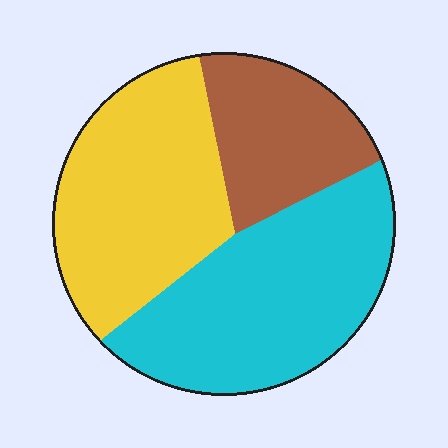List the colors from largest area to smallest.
From largest to smallest: cyan, yellow, brown.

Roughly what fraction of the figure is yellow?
Yellow covers about 35% of the figure.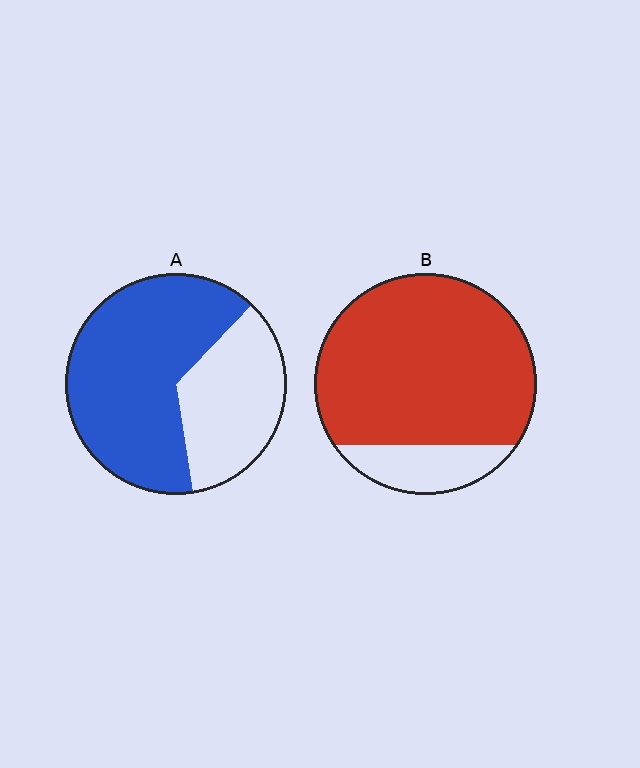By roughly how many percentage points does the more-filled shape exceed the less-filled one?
By roughly 20 percentage points (B over A).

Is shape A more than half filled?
Yes.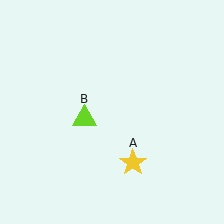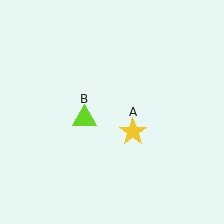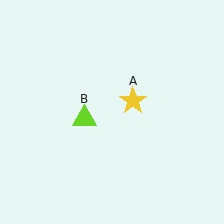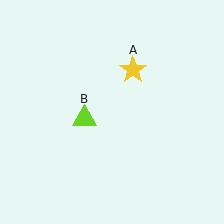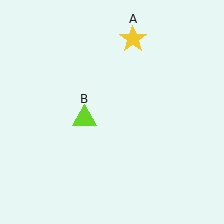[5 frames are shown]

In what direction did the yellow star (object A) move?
The yellow star (object A) moved up.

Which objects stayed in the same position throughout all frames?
Lime triangle (object B) remained stationary.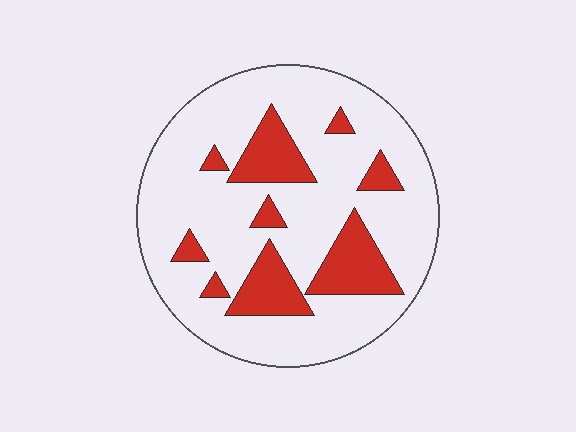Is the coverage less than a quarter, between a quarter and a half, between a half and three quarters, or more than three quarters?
Less than a quarter.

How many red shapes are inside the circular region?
9.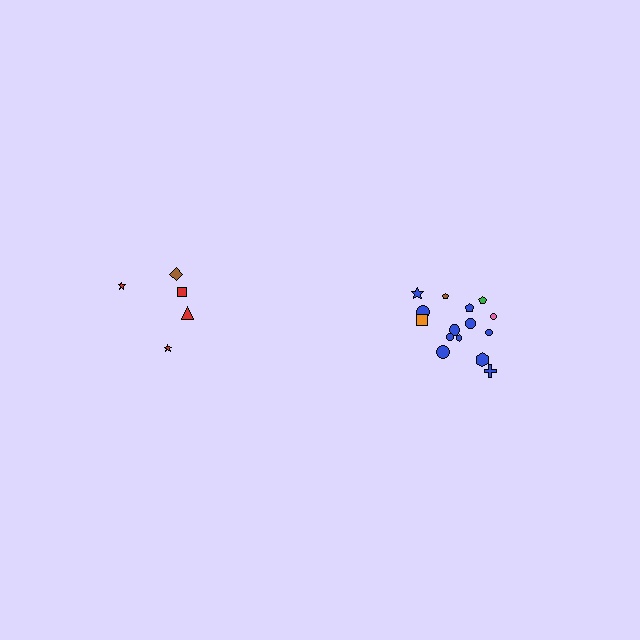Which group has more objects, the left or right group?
The right group.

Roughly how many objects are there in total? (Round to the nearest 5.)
Roughly 20 objects in total.